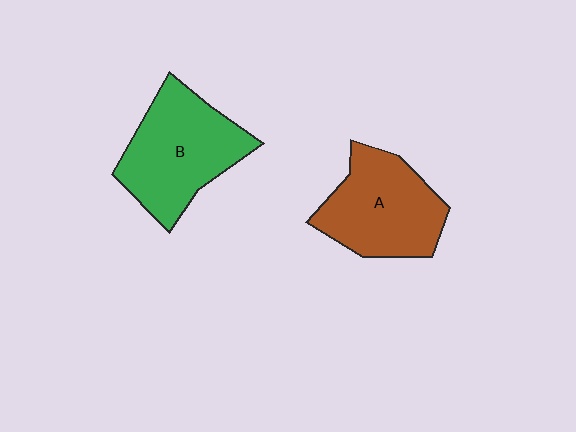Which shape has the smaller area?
Shape A (brown).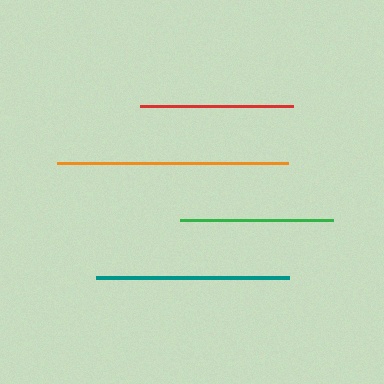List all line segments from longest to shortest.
From longest to shortest: orange, teal, green, red.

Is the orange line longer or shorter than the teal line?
The orange line is longer than the teal line.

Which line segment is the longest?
The orange line is the longest at approximately 231 pixels.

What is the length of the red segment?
The red segment is approximately 153 pixels long.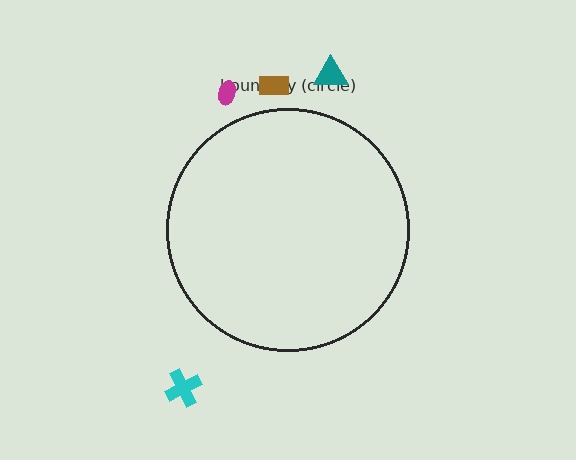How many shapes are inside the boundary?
0 inside, 4 outside.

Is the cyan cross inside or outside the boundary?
Outside.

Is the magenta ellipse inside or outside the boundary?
Outside.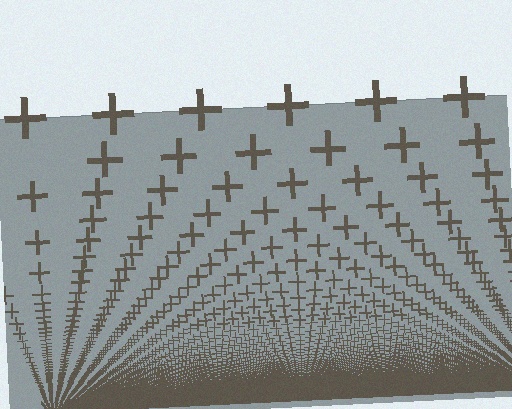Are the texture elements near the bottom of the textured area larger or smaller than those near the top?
Smaller. The gradient is inverted — elements near the bottom are smaller and denser.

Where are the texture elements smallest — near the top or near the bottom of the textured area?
Near the bottom.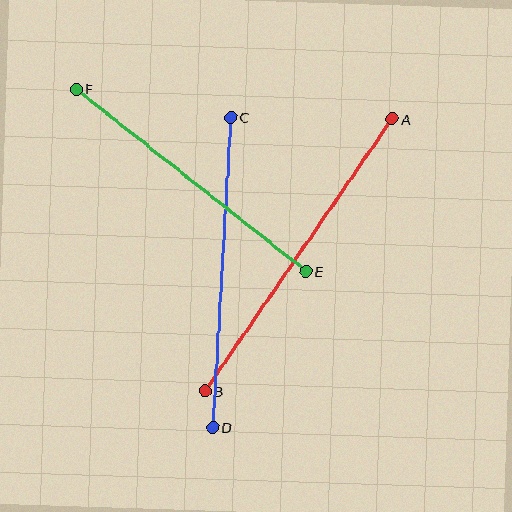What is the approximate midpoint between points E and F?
The midpoint is at approximately (191, 180) pixels.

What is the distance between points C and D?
The distance is approximately 311 pixels.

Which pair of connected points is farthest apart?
Points A and B are farthest apart.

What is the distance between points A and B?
The distance is approximately 331 pixels.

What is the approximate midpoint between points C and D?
The midpoint is at approximately (222, 272) pixels.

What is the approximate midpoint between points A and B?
The midpoint is at approximately (298, 255) pixels.